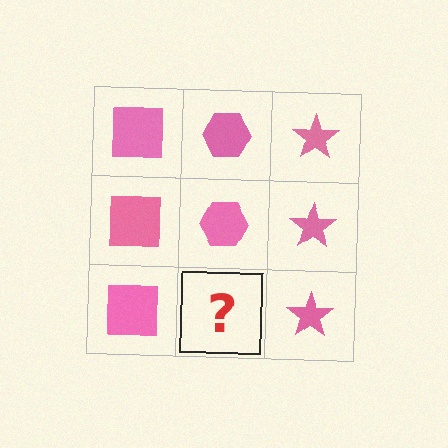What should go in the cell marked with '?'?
The missing cell should contain a pink hexagon.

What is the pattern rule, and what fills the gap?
The rule is that each column has a consistent shape. The gap should be filled with a pink hexagon.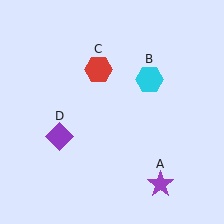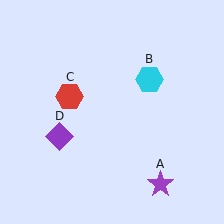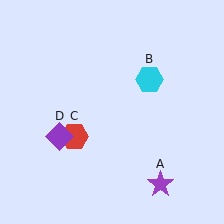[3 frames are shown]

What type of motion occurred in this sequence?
The red hexagon (object C) rotated counterclockwise around the center of the scene.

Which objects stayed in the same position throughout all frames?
Purple star (object A) and cyan hexagon (object B) and purple diamond (object D) remained stationary.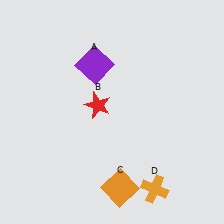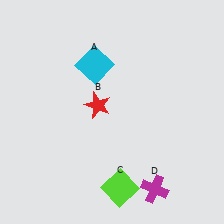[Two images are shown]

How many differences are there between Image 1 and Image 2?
There are 3 differences between the two images.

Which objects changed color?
A changed from purple to cyan. C changed from orange to lime. D changed from orange to magenta.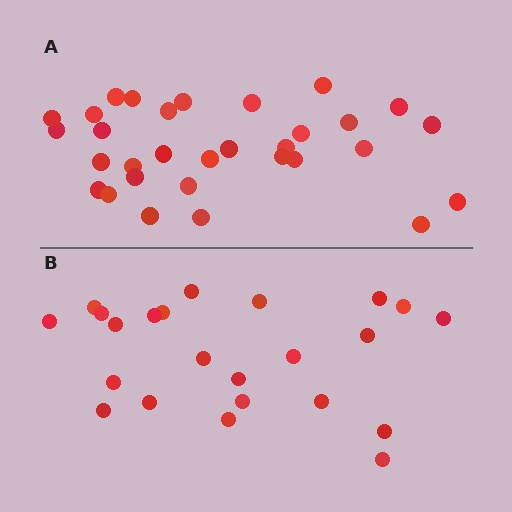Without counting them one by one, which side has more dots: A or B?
Region A (the top region) has more dots.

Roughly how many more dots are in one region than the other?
Region A has roughly 8 or so more dots than region B.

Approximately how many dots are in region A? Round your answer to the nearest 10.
About 30 dots. (The exact count is 31, which rounds to 30.)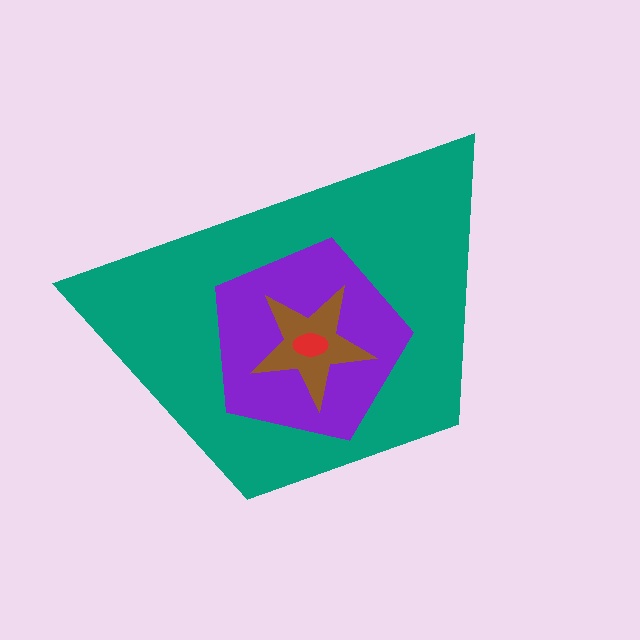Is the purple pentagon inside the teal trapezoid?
Yes.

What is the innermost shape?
The red ellipse.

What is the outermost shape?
The teal trapezoid.